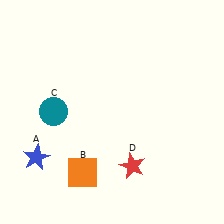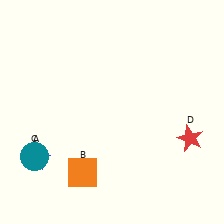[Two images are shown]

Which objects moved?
The objects that moved are: the teal circle (C), the red star (D).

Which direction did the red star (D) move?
The red star (D) moved right.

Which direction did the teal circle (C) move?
The teal circle (C) moved down.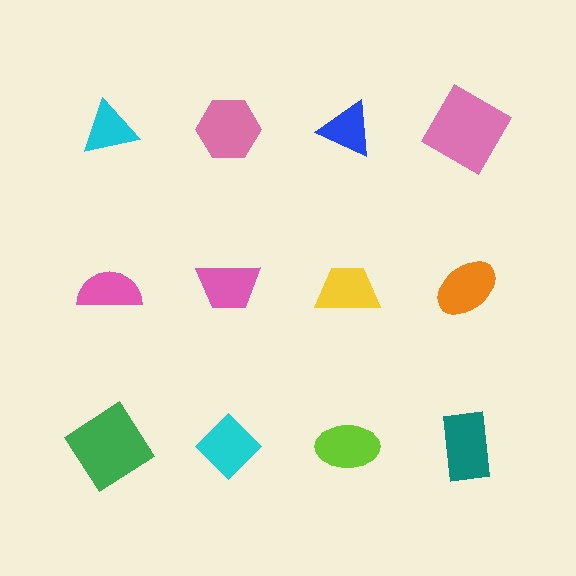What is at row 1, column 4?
A pink diamond.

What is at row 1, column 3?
A blue triangle.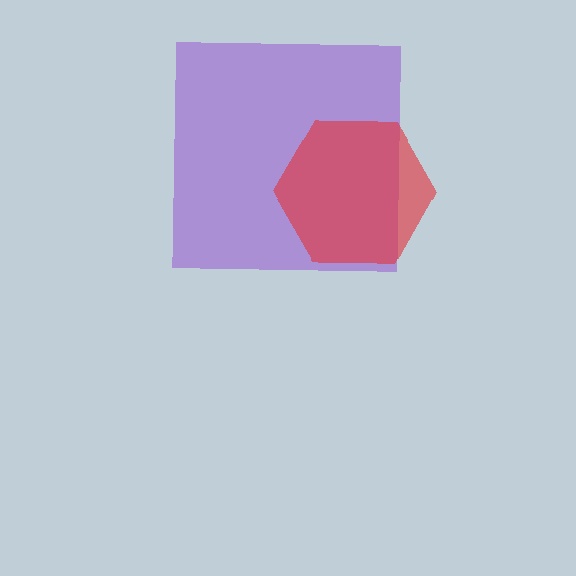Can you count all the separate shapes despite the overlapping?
Yes, there are 2 separate shapes.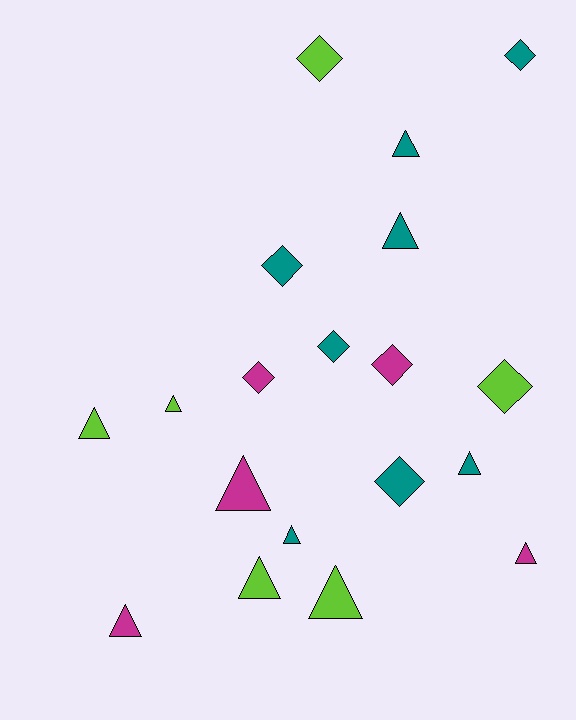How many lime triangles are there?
There are 4 lime triangles.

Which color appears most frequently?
Teal, with 8 objects.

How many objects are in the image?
There are 19 objects.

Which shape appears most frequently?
Triangle, with 11 objects.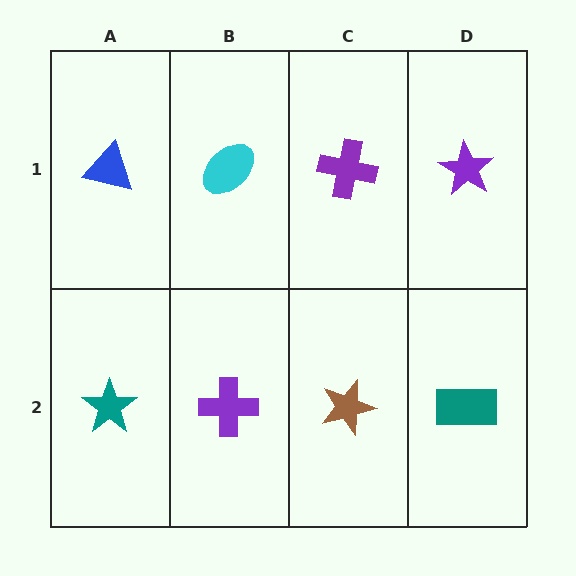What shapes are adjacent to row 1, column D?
A teal rectangle (row 2, column D), a purple cross (row 1, column C).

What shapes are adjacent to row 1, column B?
A purple cross (row 2, column B), a blue triangle (row 1, column A), a purple cross (row 1, column C).